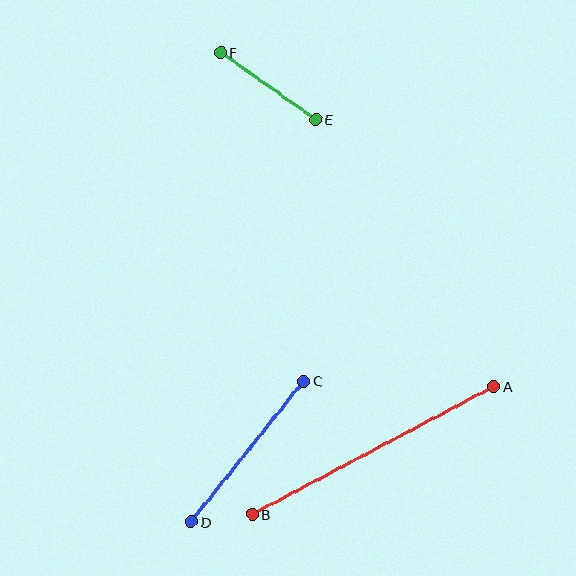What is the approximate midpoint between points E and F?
The midpoint is at approximately (268, 86) pixels.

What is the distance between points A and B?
The distance is approximately 273 pixels.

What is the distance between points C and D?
The distance is approximately 180 pixels.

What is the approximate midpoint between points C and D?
The midpoint is at approximately (248, 451) pixels.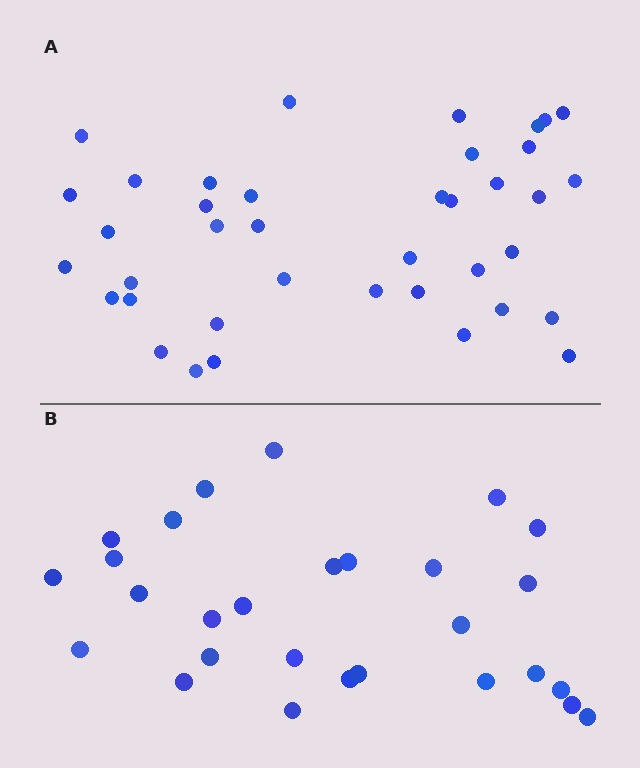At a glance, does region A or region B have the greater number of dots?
Region A (the top region) has more dots.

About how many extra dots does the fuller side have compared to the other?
Region A has roughly 12 or so more dots than region B.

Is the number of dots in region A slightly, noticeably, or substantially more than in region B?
Region A has noticeably more, but not dramatically so. The ratio is roughly 1.4 to 1.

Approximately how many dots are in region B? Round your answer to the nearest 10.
About 30 dots. (The exact count is 28, which rounds to 30.)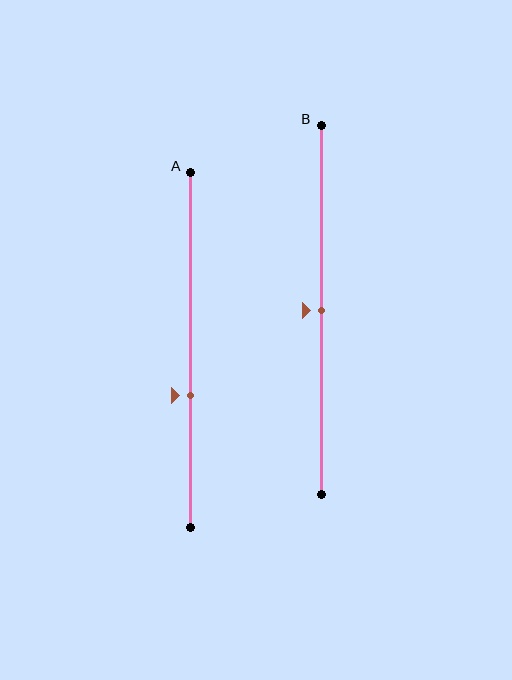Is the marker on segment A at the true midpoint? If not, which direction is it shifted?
No, the marker on segment A is shifted downward by about 13% of the segment length.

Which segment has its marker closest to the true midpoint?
Segment B has its marker closest to the true midpoint.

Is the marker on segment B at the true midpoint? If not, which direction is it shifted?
Yes, the marker on segment B is at the true midpoint.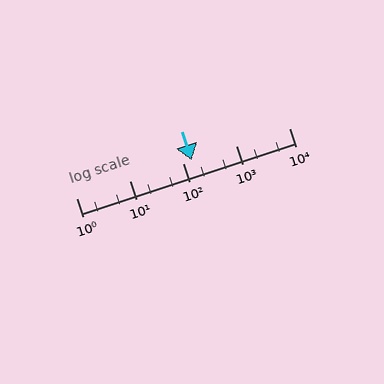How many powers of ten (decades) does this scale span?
The scale spans 4 decades, from 1 to 10000.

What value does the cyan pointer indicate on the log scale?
The pointer indicates approximately 150.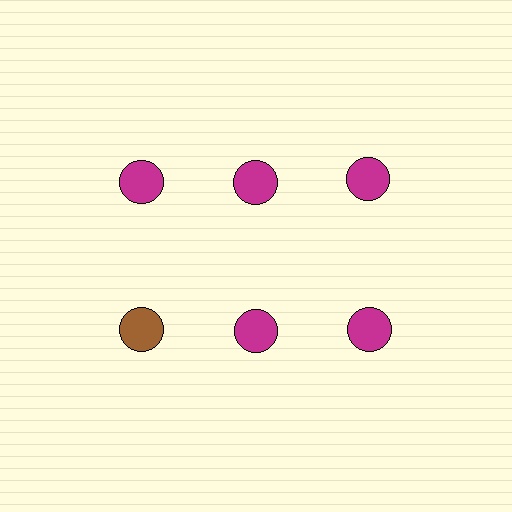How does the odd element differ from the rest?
It has a different color: brown instead of magenta.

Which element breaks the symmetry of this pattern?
The brown circle in the second row, leftmost column breaks the symmetry. All other shapes are magenta circles.